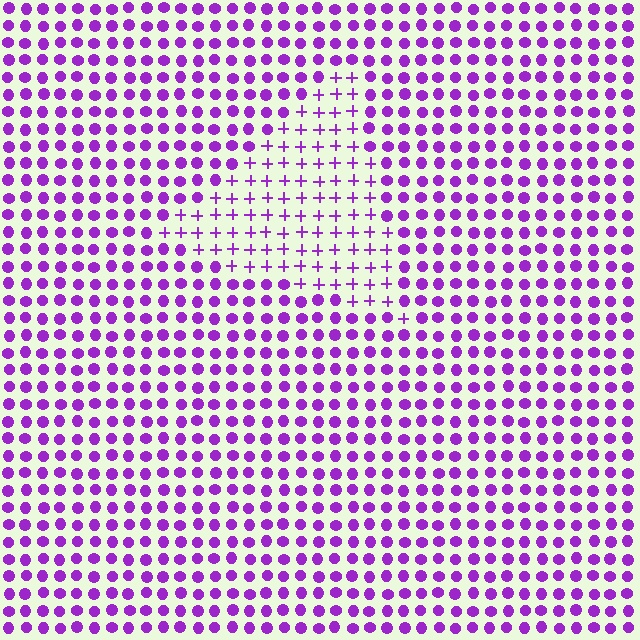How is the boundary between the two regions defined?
The boundary is defined by a change in element shape: plus signs inside vs. circles outside. All elements share the same color and spacing.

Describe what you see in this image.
The image is filled with small purple elements arranged in a uniform grid. A triangle-shaped region contains plus signs, while the surrounding area contains circles. The boundary is defined purely by the change in element shape.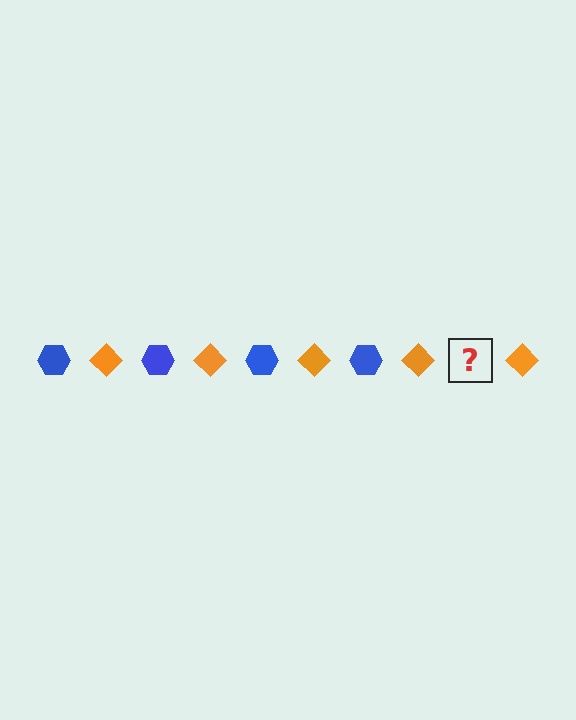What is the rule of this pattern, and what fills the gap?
The rule is that the pattern alternates between blue hexagon and orange diamond. The gap should be filled with a blue hexagon.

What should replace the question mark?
The question mark should be replaced with a blue hexagon.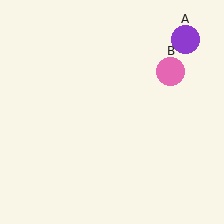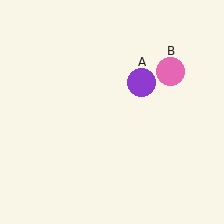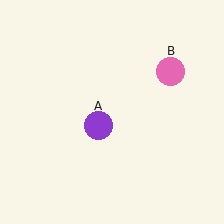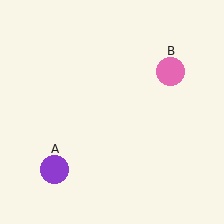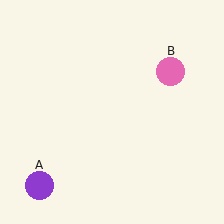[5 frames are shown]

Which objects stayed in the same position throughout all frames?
Pink circle (object B) remained stationary.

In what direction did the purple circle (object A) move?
The purple circle (object A) moved down and to the left.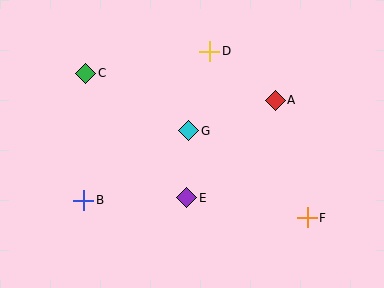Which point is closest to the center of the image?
Point G at (189, 131) is closest to the center.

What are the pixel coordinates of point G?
Point G is at (189, 131).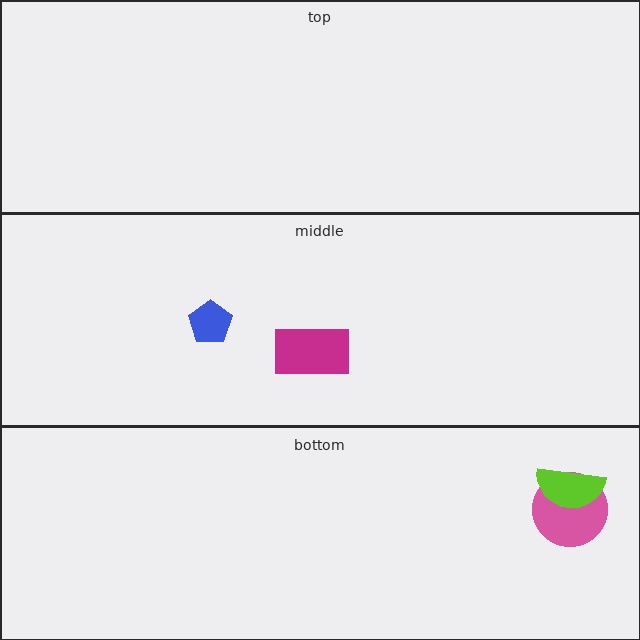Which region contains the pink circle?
The bottom region.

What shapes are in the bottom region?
The pink circle, the lime semicircle.